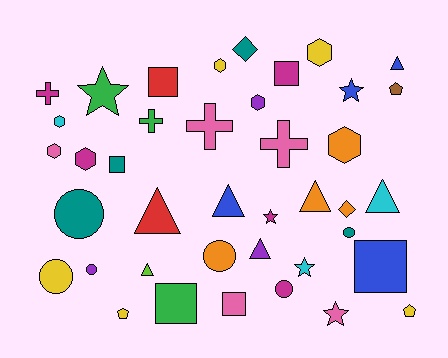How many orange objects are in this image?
There are 4 orange objects.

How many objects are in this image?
There are 40 objects.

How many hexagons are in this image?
There are 7 hexagons.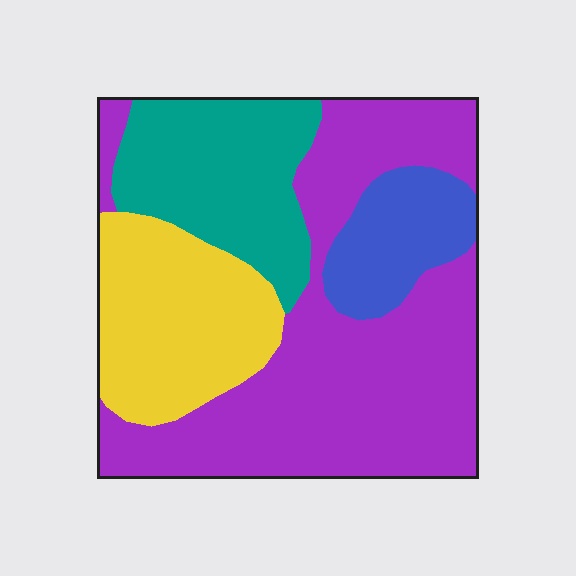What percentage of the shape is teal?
Teal covers around 20% of the shape.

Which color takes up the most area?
Purple, at roughly 50%.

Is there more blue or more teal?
Teal.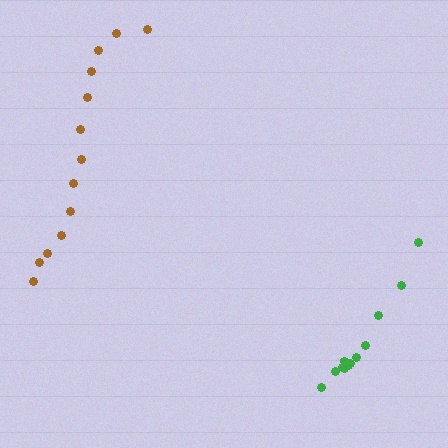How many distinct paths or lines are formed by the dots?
There are 2 distinct paths.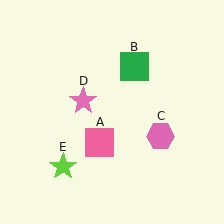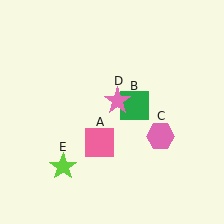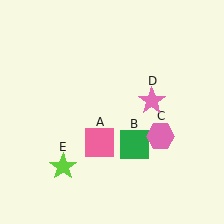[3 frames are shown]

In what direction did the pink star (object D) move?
The pink star (object D) moved right.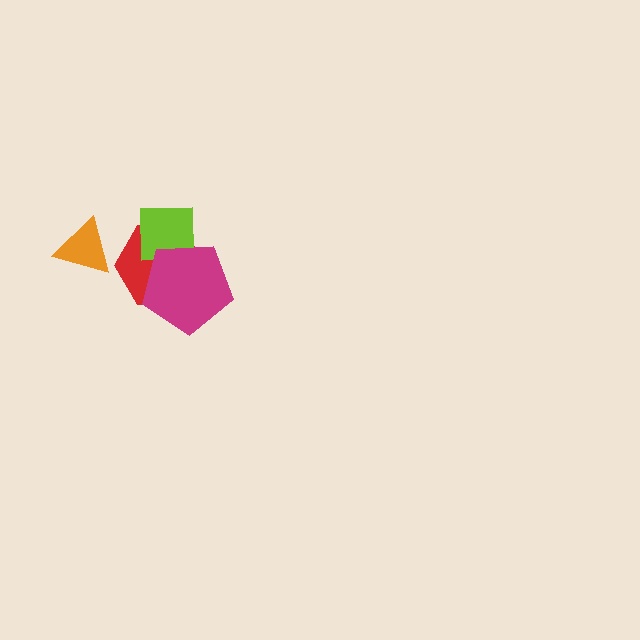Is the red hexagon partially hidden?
Yes, it is partially covered by another shape.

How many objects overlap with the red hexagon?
2 objects overlap with the red hexagon.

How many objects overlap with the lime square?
2 objects overlap with the lime square.